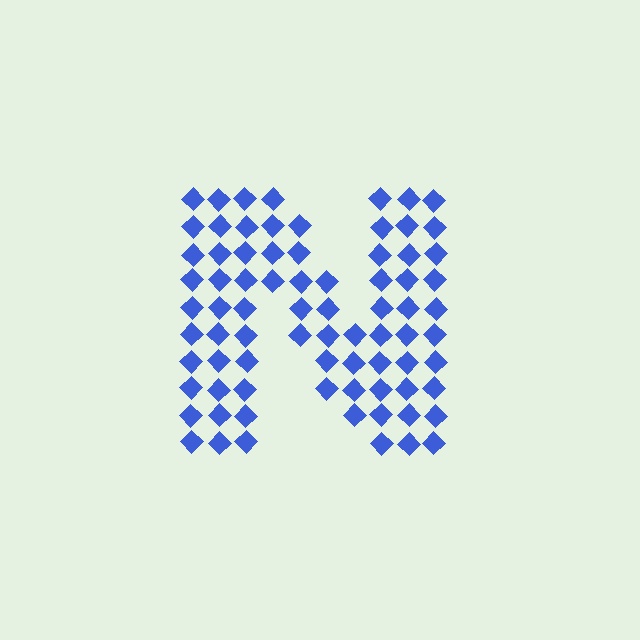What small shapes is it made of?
It is made of small diamonds.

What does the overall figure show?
The overall figure shows the letter N.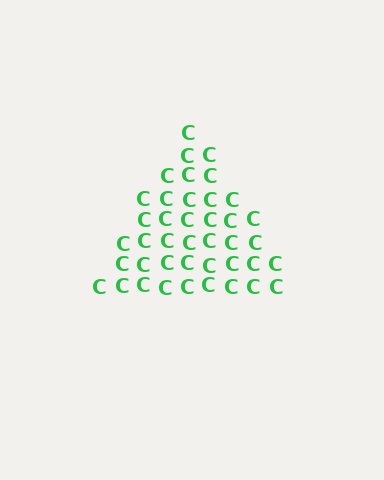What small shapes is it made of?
It is made of small letter C's.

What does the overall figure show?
The overall figure shows a triangle.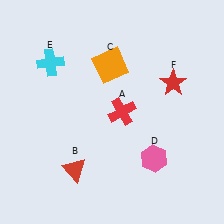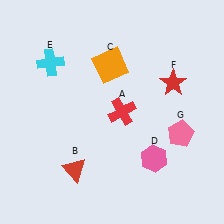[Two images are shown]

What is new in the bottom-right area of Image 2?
A pink pentagon (G) was added in the bottom-right area of Image 2.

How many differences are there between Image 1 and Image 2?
There is 1 difference between the two images.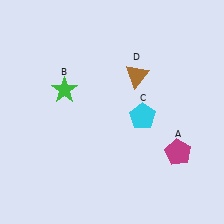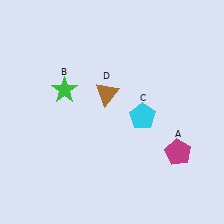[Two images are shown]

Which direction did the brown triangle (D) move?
The brown triangle (D) moved left.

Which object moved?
The brown triangle (D) moved left.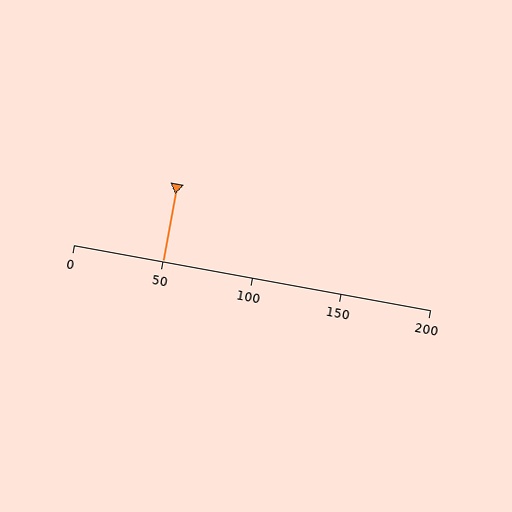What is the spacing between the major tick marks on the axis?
The major ticks are spaced 50 apart.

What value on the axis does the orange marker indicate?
The marker indicates approximately 50.